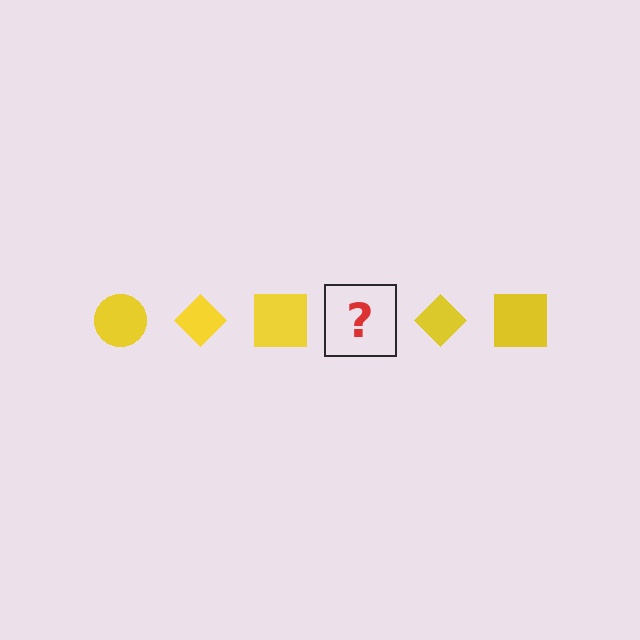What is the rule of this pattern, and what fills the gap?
The rule is that the pattern cycles through circle, diamond, square shapes in yellow. The gap should be filled with a yellow circle.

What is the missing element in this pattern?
The missing element is a yellow circle.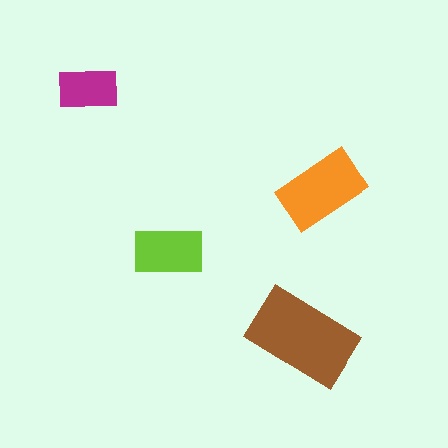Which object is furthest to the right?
The orange rectangle is rightmost.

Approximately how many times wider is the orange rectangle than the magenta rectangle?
About 1.5 times wider.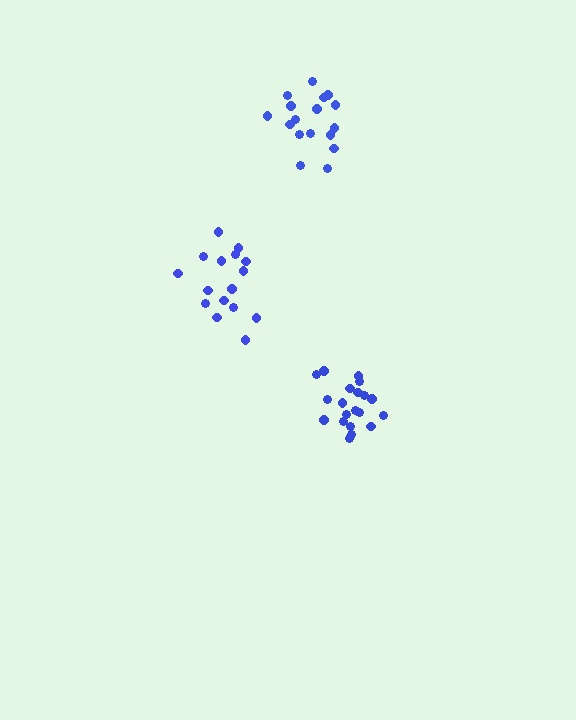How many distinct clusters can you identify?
There are 3 distinct clusters.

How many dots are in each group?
Group 1: 20 dots, Group 2: 16 dots, Group 3: 17 dots (53 total).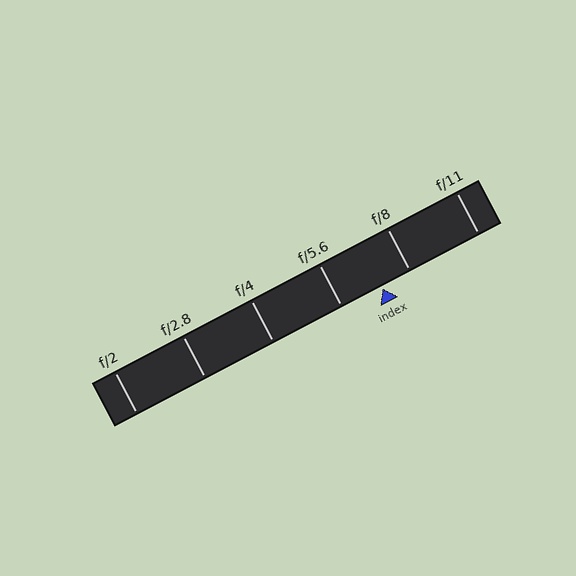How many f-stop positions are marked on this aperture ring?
There are 6 f-stop positions marked.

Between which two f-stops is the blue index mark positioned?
The index mark is between f/5.6 and f/8.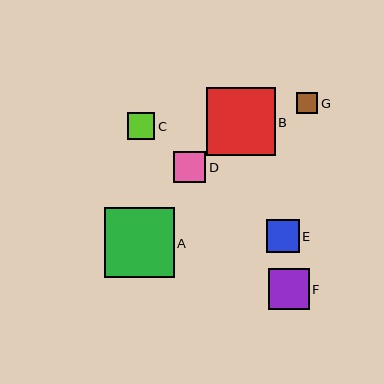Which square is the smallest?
Square G is the smallest with a size of approximately 21 pixels.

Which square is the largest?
Square A is the largest with a size of approximately 70 pixels.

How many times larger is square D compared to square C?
Square D is approximately 1.2 times the size of square C.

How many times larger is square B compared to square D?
Square B is approximately 2.2 times the size of square D.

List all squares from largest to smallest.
From largest to smallest: A, B, F, E, D, C, G.